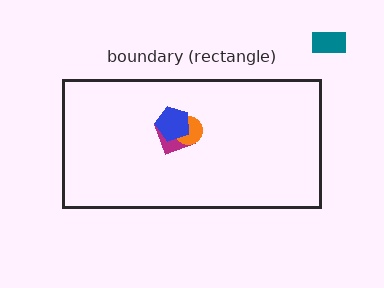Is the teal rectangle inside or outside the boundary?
Outside.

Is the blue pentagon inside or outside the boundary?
Inside.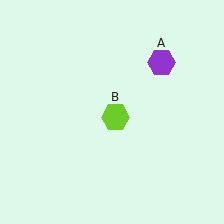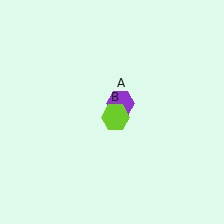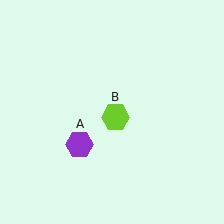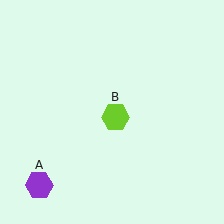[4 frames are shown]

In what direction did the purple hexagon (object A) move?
The purple hexagon (object A) moved down and to the left.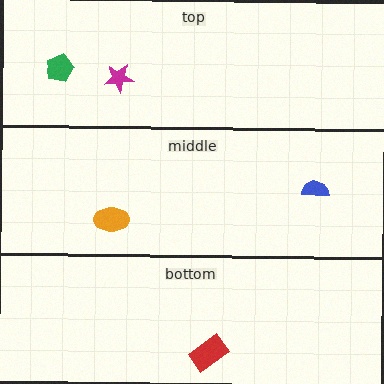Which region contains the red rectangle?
The bottom region.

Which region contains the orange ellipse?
The middle region.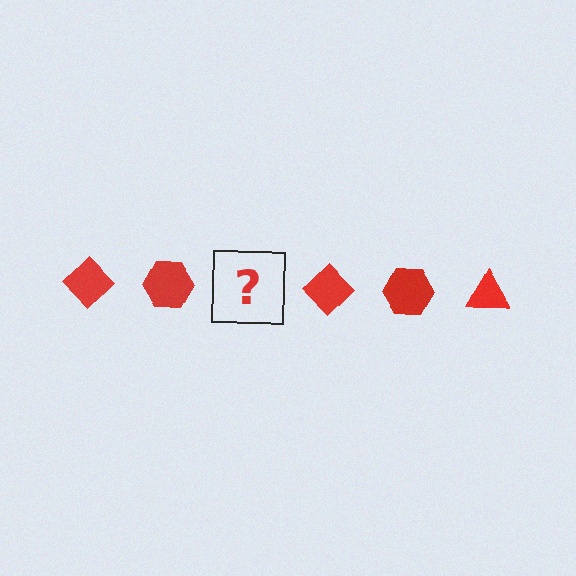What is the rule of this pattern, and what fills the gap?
The rule is that the pattern cycles through diamond, hexagon, triangle shapes in red. The gap should be filled with a red triangle.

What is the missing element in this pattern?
The missing element is a red triangle.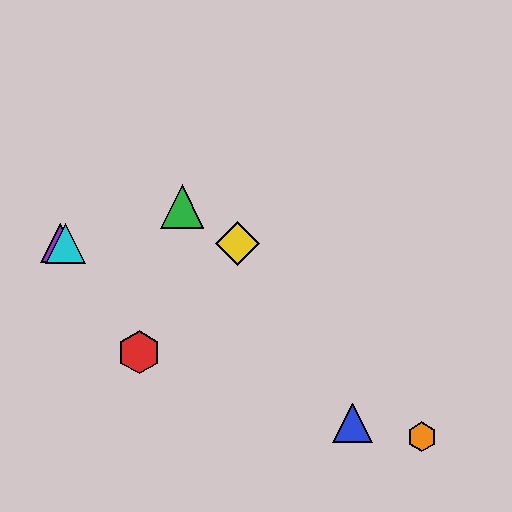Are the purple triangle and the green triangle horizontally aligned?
No, the purple triangle is at y≈243 and the green triangle is at y≈206.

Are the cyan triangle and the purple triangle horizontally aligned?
Yes, both are at y≈243.